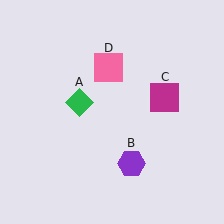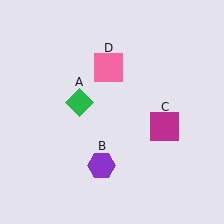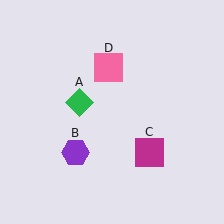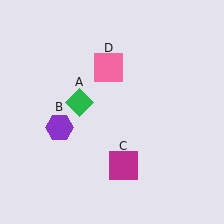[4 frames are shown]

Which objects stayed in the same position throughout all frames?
Green diamond (object A) and pink square (object D) remained stationary.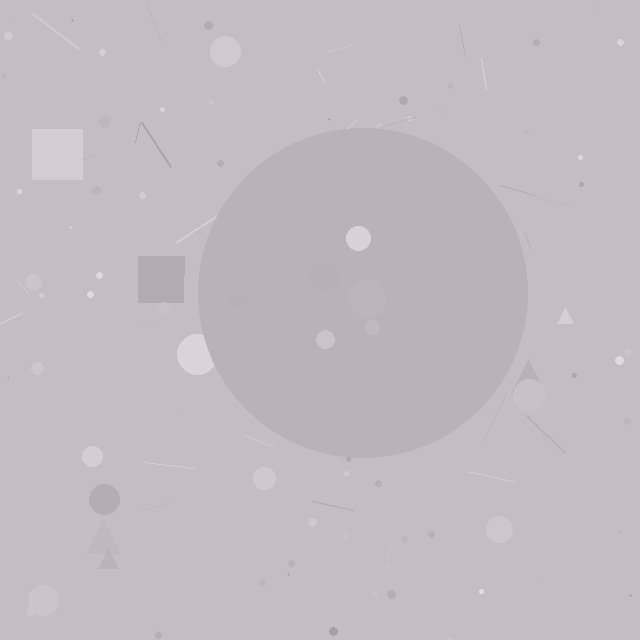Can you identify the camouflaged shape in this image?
The camouflaged shape is a circle.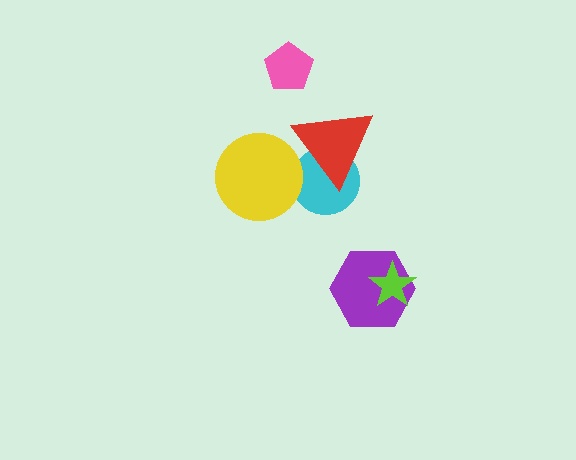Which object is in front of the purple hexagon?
The lime star is in front of the purple hexagon.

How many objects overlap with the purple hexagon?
1 object overlaps with the purple hexagon.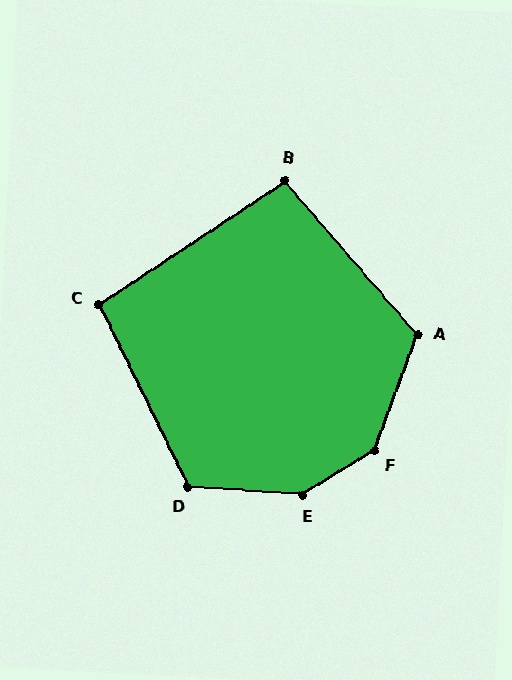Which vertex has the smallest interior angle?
B, at approximately 97 degrees.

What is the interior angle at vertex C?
Approximately 97 degrees (obtuse).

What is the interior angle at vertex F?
Approximately 142 degrees (obtuse).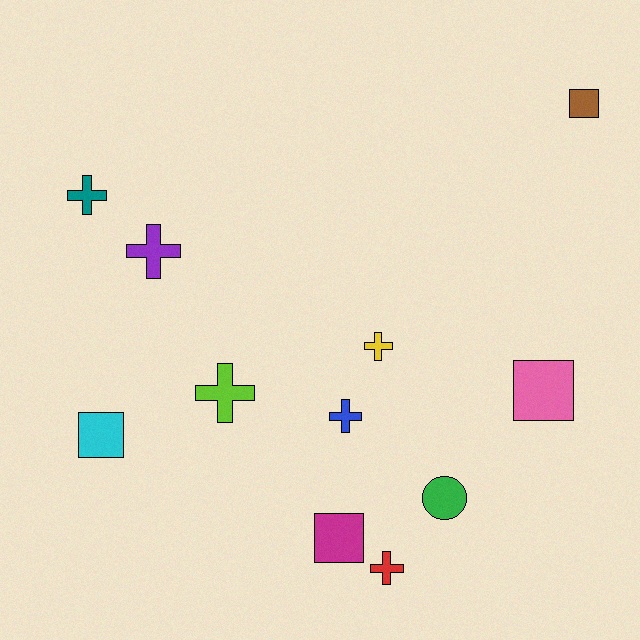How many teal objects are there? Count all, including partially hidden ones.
There is 1 teal object.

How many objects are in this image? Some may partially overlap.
There are 11 objects.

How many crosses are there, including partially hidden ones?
There are 6 crosses.